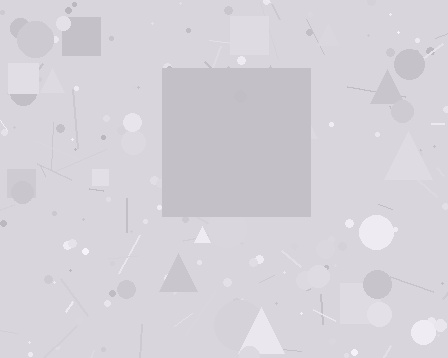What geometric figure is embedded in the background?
A square is embedded in the background.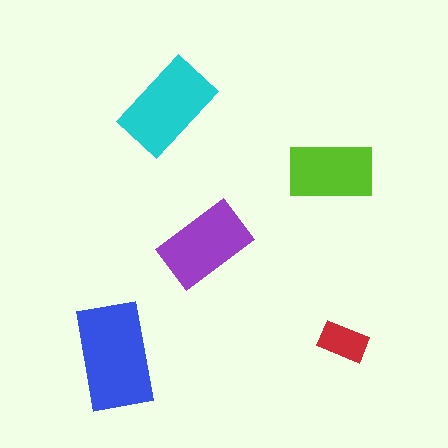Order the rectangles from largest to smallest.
the blue one, the cyan one, the purple one, the lime one, the red one.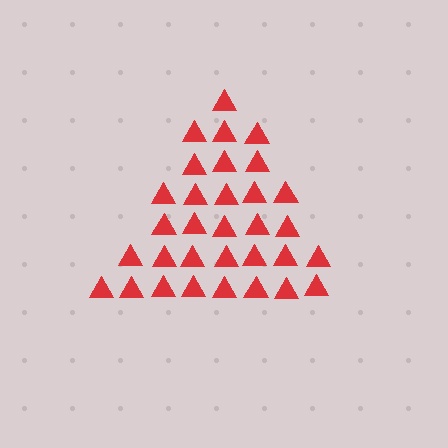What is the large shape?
The large shape is a triangle.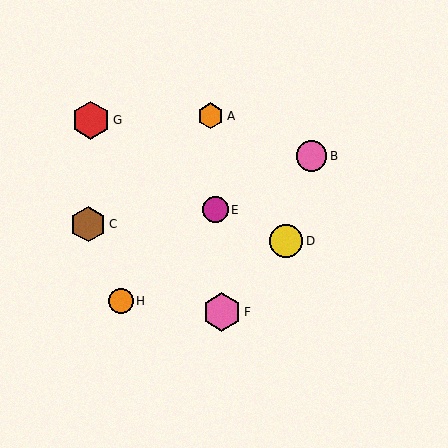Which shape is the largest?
The pink hexagon (labeled F) is the largest.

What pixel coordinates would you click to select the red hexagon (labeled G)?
Click at (91, 120) to select the red hexagon G.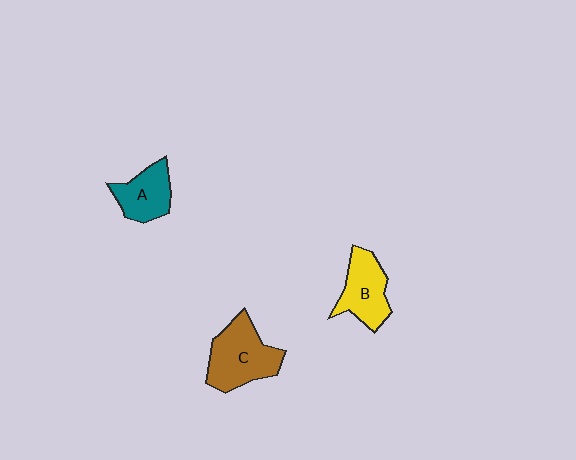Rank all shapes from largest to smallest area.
From largest to smallest: C (brown), B (yellow), A (teal).